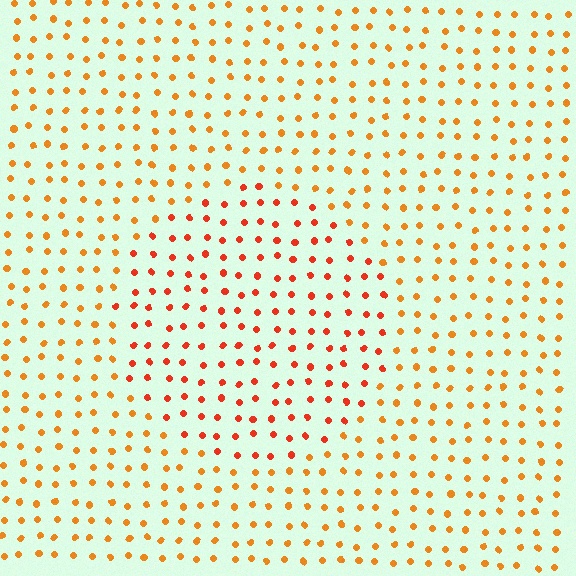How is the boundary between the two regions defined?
The boundary is defined purely by a slight shift in hue (about 25 degrees). Spacing, size, and orientation are identical on both sides.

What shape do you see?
I see a circle.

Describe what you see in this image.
The image is filled with small orange elements in a uniform arrangement. A circle-shaped region is visible where the elements are tinted to a slightly different hue, forming a subtle color boundary.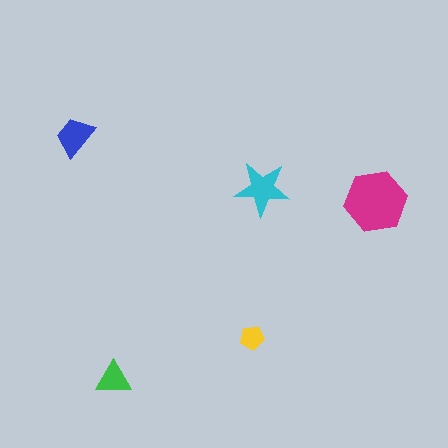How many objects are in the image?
There are 5 objects in the image.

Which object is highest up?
The blue trapezoid is topmost.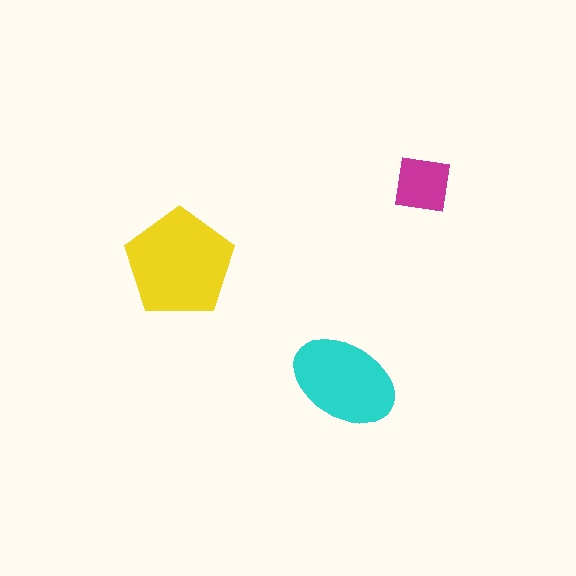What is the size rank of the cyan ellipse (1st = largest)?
2nd.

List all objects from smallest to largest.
The magenta square, the cyan ellipse, the yellow pentagon.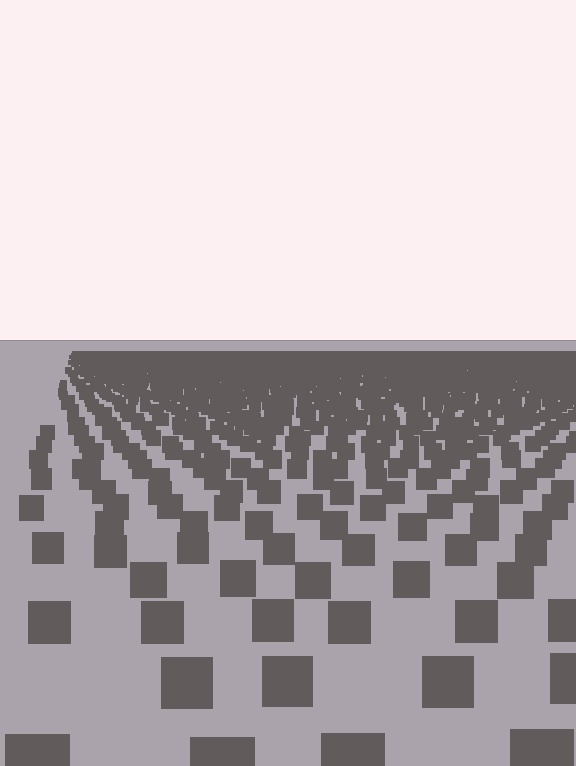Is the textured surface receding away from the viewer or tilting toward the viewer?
The surface is receding away from the viewer. Texture elements get smaller and denser toward the top.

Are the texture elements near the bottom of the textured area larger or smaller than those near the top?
Larger. Near the bottom, elements are closer to the viewer and appear at a bigger on-screen size.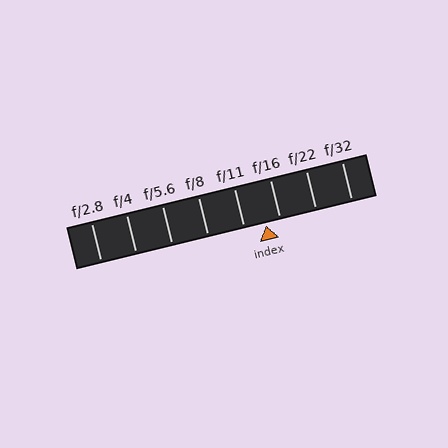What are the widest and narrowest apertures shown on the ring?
The widest aperture shown is f/2.8 and the narrowest is f/32.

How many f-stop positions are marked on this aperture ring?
There are 8 f-stop positions marked.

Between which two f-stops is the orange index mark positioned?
The index mark is between f/11 and f/16.